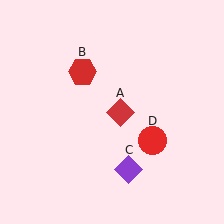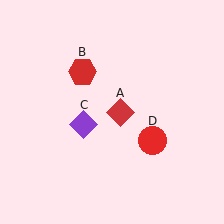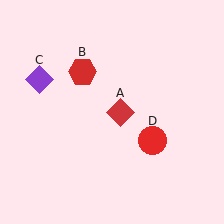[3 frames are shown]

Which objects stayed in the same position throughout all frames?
Red diamond (object A) and red hexagon (object B) and red circle (object D) remained stationary.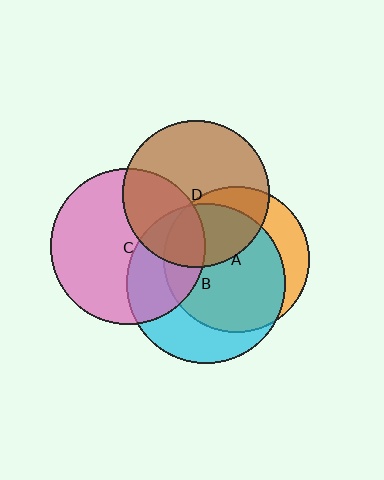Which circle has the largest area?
Circle B (cyan).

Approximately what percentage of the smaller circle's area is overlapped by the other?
Approximately 75%.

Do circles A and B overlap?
Yes.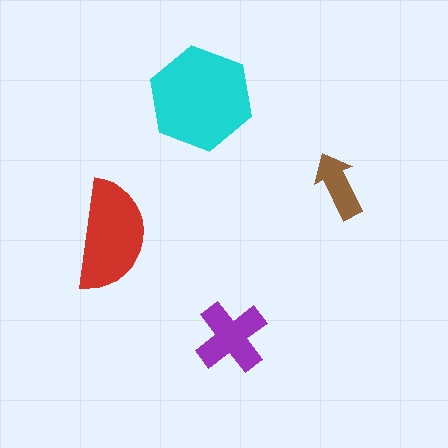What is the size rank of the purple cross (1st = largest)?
3rd.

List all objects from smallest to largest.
The brown arrow, the purple cross, the red semicircle, the cyan hexagon.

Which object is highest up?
The cyan hexagon is topmost.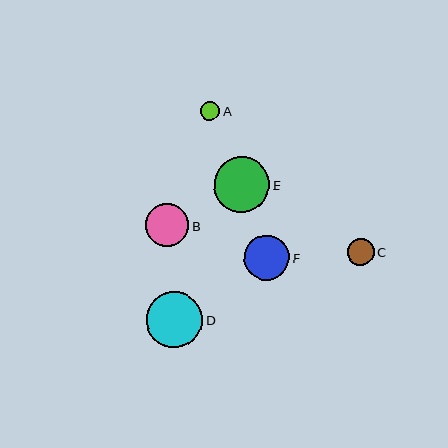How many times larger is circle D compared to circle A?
Circle D is approximately 3.0 times the size of circle A.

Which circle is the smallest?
Circle A is the smallest with a size of approximately 19 pixels.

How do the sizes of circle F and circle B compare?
Circle F and circle B are approximately the same size.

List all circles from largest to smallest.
From largest to smallest: D, E, F, B, C, A.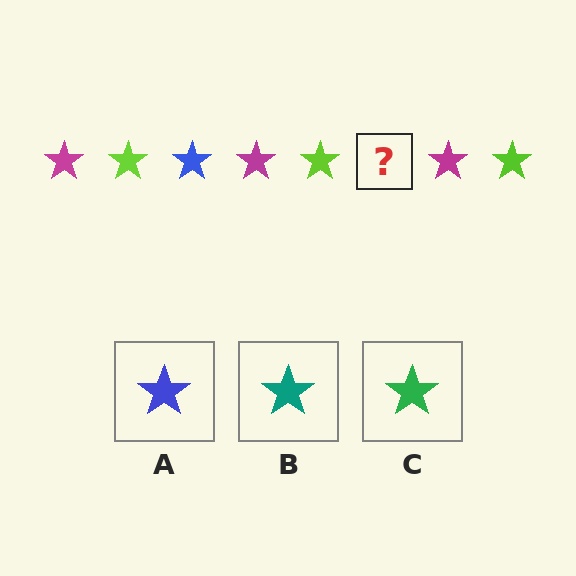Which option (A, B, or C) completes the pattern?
A.